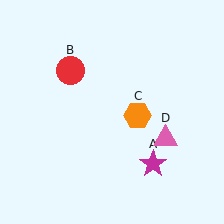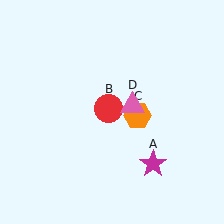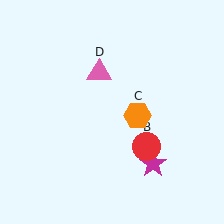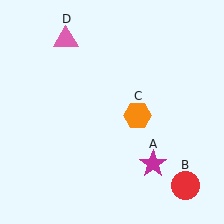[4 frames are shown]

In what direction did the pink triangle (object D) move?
The pink triangle (object D) moved up and to the left.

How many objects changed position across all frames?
2 objects changed position: red circle (object B), pink triangle (object D).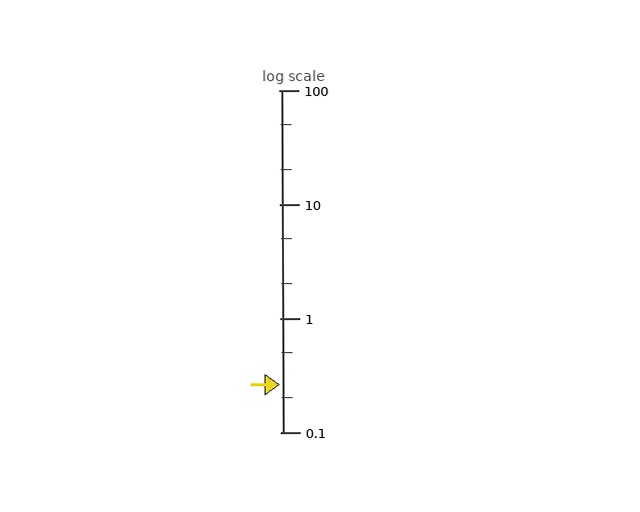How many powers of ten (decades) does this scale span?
The scale spans 3 decades, from 0.1 to 100.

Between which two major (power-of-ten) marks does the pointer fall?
The pointer is between 0.1 and 1.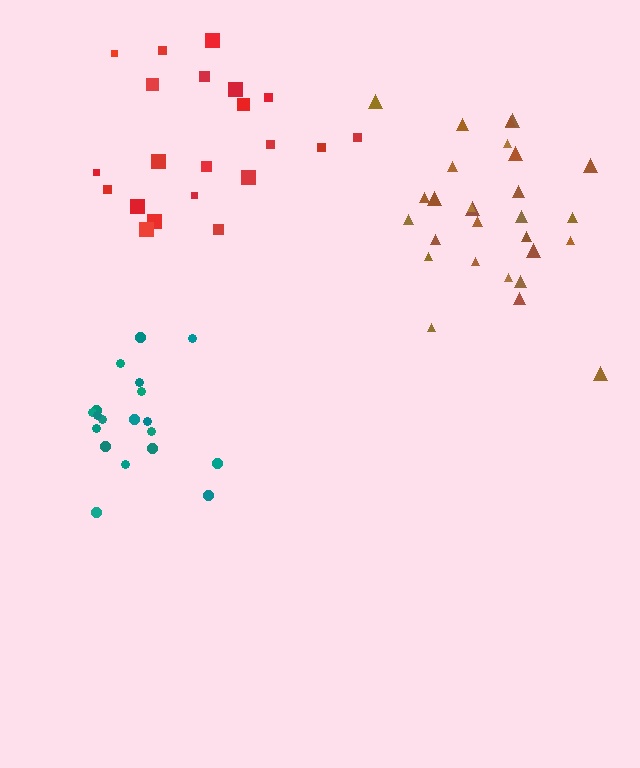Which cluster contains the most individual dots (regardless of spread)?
Brown (28).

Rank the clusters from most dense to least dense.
teal, brown, red.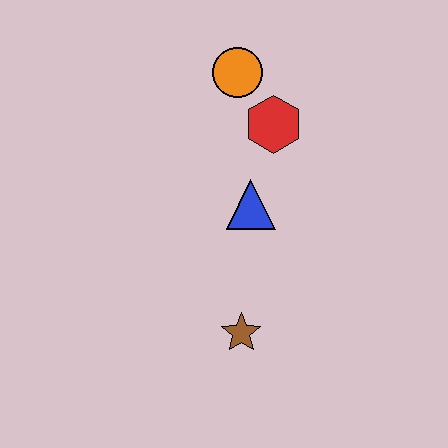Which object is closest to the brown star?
The blue triangle is closest to the brown star.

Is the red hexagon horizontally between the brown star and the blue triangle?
No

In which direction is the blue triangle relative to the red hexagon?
The blue triangle is below the red hexagon.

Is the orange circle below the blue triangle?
No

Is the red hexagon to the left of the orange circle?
No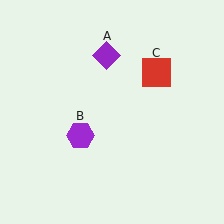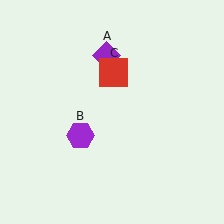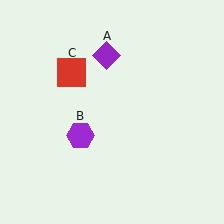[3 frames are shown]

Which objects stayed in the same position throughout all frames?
Purple diamond (object A) and purple hexagon (object B) remained stationary.